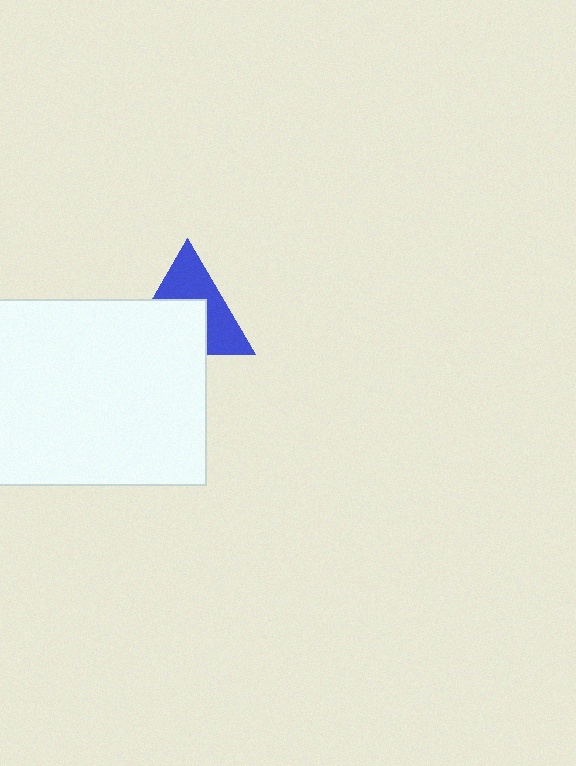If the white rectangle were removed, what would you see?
You would see the complete blue triangle.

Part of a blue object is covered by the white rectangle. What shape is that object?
It is a triangle.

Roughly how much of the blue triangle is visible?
About half of it is visible (roughly 50%).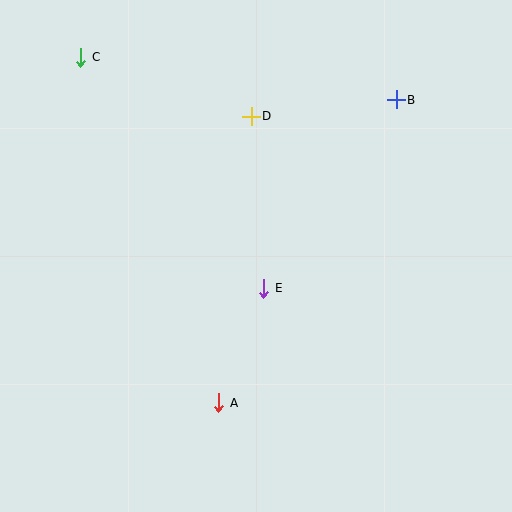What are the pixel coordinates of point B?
Point B is at (396, 100).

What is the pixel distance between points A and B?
The distance between A and B is 351 pixels.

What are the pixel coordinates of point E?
Point E is at (264, 288).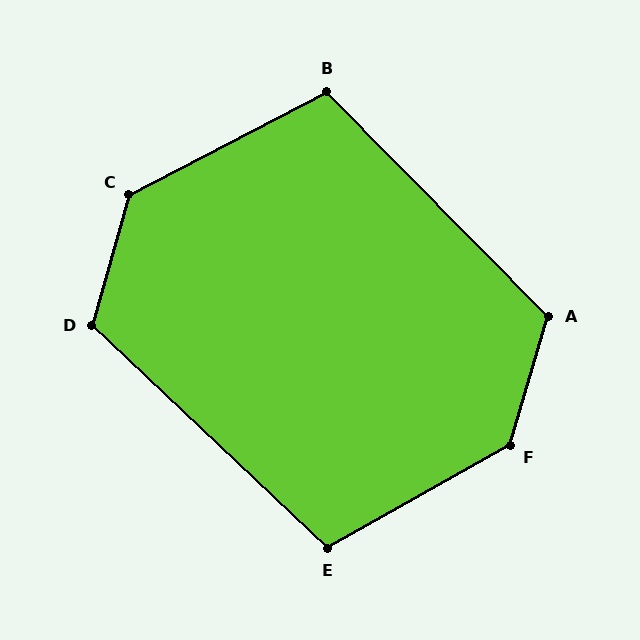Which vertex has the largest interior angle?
F, at approximately 136 degrees.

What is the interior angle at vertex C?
Approximately 134 degrees (obtuse).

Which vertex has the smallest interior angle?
B, at approximately 107 degrees.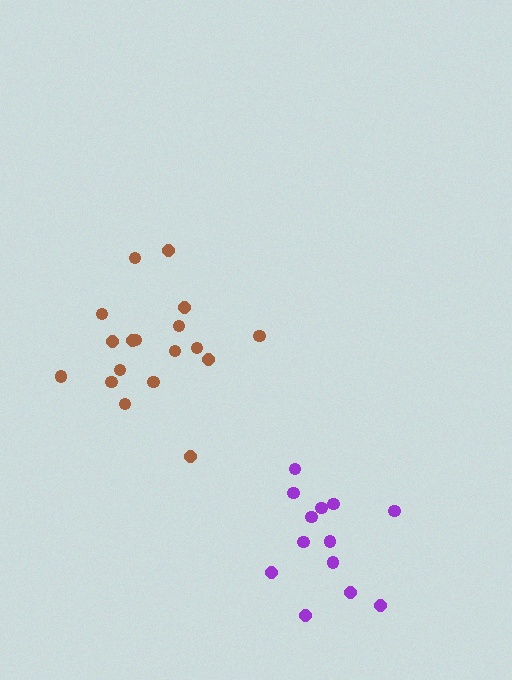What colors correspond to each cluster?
The clusters are colored: brown, purple.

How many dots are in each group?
Group 1: 18 dots, Group 2: 13 dots (31 total).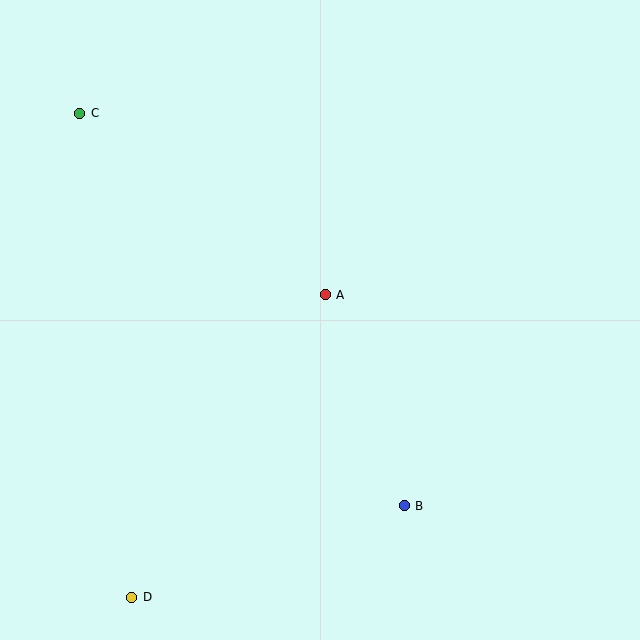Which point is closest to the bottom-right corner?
Point B is closest to the bottom-right corner.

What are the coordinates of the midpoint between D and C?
The midpoint between D and C is at (106, 355).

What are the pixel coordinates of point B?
Point B is at (404, 506).